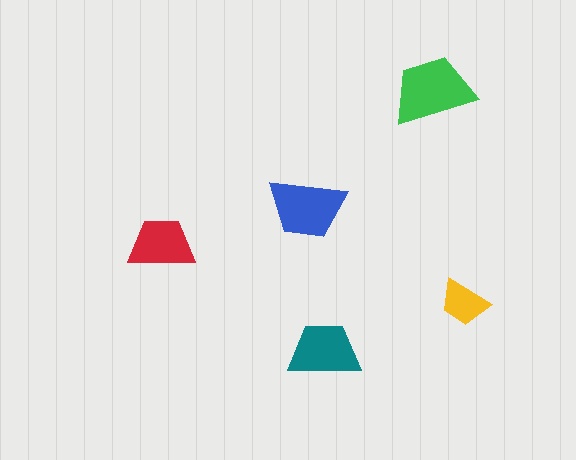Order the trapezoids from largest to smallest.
the green one, the blue one, the teal one, the red one, the yellow one.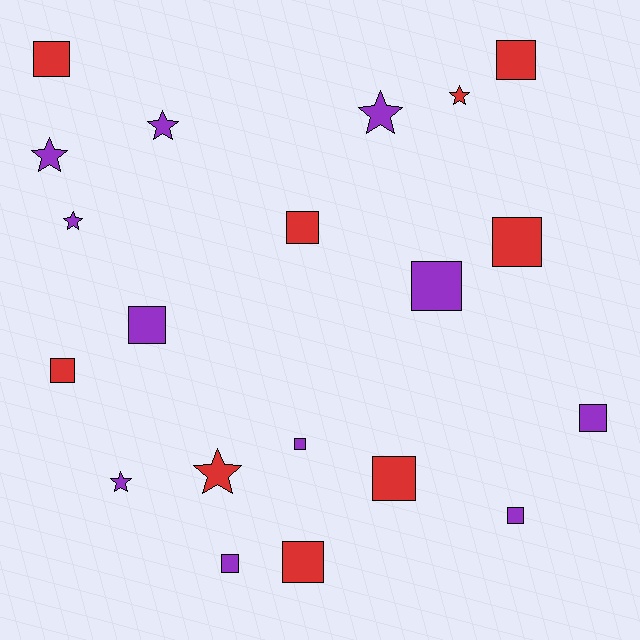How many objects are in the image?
There are 20 objects.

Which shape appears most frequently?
Square, with 13 objects.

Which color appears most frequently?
Purple, with 11 objects.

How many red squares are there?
There are 7 red squares.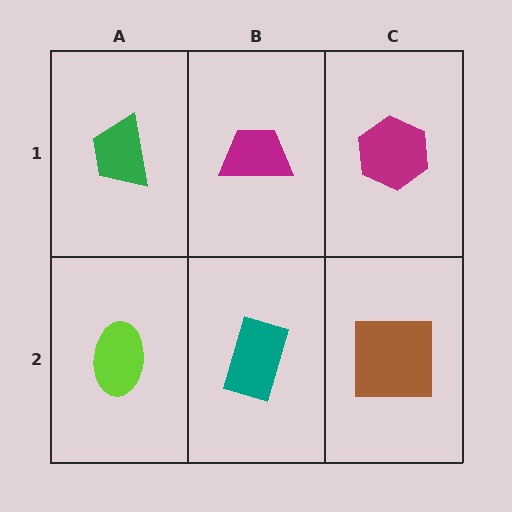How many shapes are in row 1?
3 shapes.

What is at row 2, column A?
A lime ellipse.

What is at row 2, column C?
A brown square.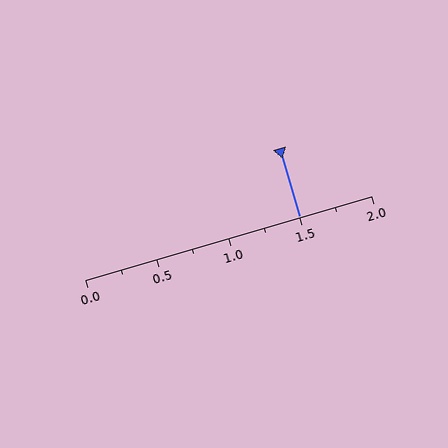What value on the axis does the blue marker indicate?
The marker indicates approximately 1.5.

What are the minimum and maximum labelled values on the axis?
The axis runs from 0.0 to 2.0.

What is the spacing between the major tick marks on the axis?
The major ticks are spaced 0.5 apart.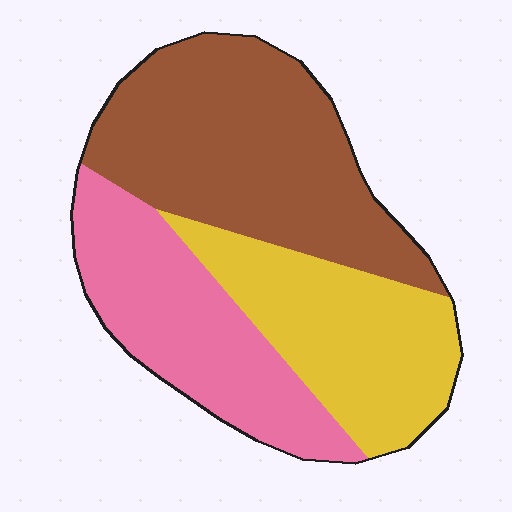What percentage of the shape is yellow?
Yellow takes up between a sixth and a third of the shape.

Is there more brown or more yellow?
Brown.